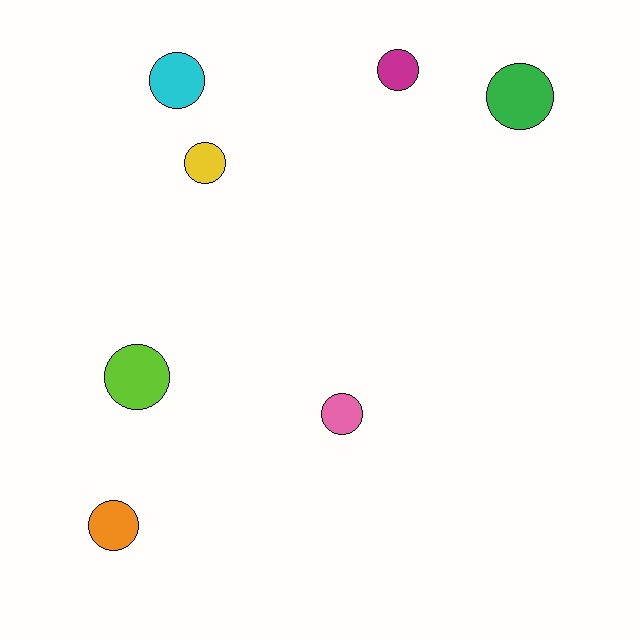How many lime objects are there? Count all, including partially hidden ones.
There is 1 lime object.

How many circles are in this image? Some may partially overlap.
There are 7 circles.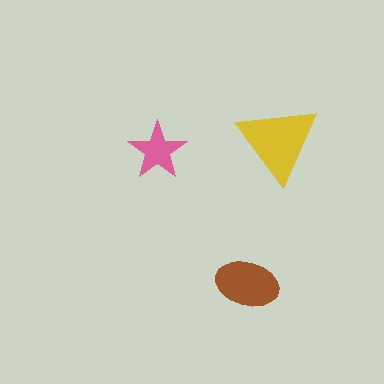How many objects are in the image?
There are 3 objects in the image.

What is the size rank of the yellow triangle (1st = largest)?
1st.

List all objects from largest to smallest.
The yellow triangle, the brown ellipse, the pink star.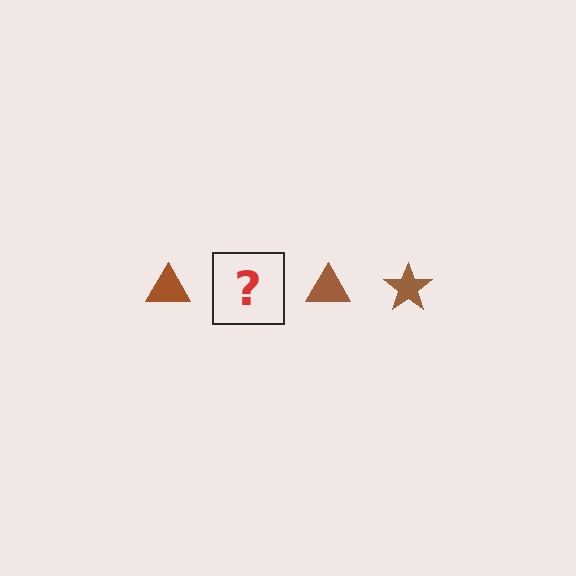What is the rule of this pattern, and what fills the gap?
The rule is that the pattern cycles through triangle, star shapes in brown. The gap should be filled with a brown star.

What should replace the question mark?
The question mark should be replaced with a brown star.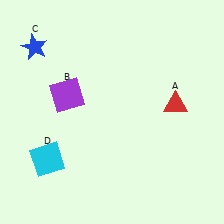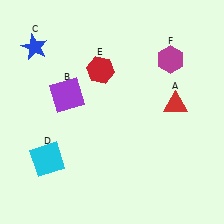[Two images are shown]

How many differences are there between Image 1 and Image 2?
There are 2 differences between the two images.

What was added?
A red hexagon (E), a magenta hexagon (F) were added in Image 2.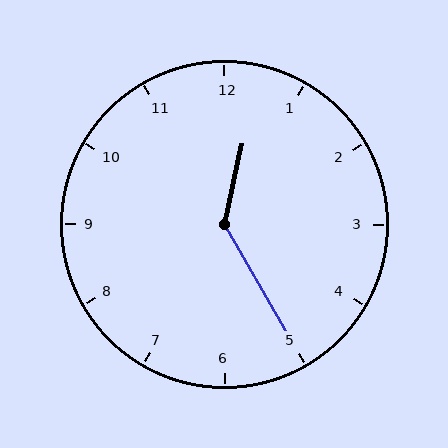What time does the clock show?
12:25.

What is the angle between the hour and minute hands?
Approximately 138 degrees.